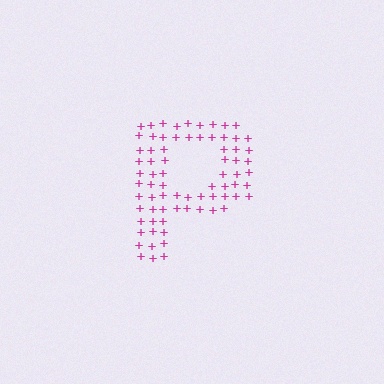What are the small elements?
The small elements are plus signs.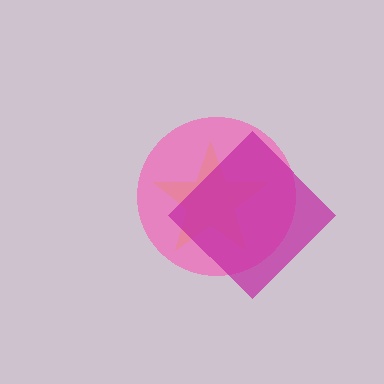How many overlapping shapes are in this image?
There are 3 overlapping shapes in the image.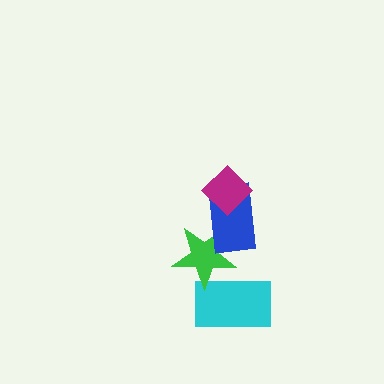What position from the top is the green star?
The green star is 3rd from the top.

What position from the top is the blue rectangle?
The blue rectangle is 2nd from the top.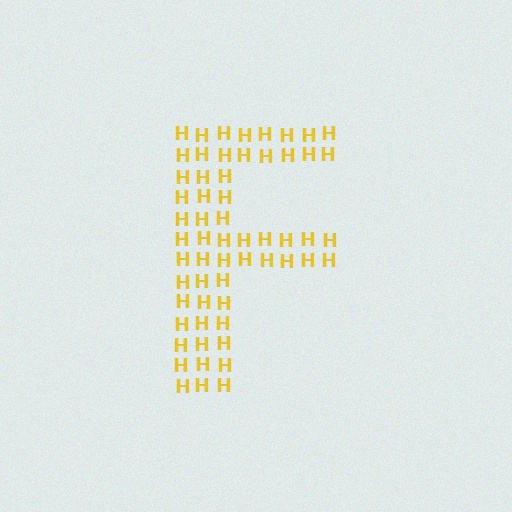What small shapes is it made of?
It is made of small letter H's.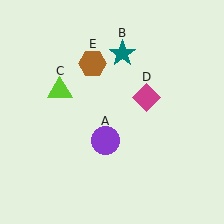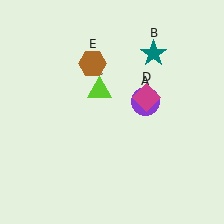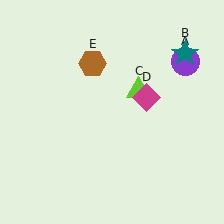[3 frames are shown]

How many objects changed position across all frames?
3 objects changed position: purple circle (object A), teal star (object B), lime triangle (object C).